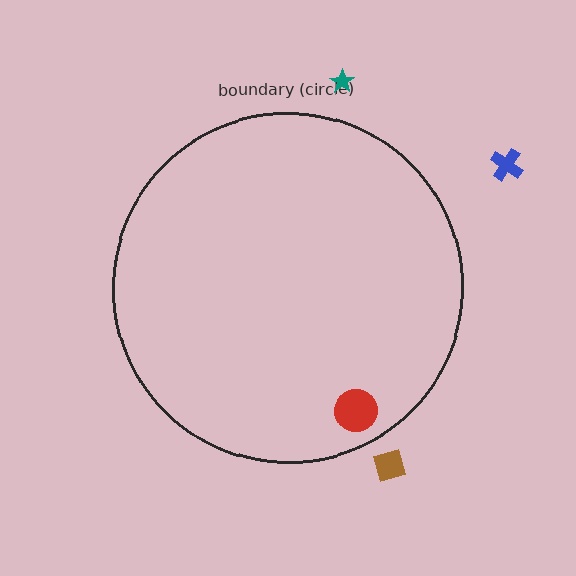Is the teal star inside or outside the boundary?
Outside.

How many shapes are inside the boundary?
1 inside, 3 outside.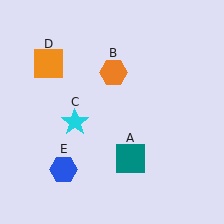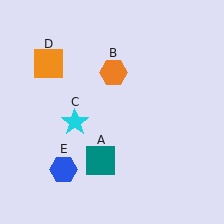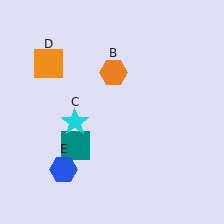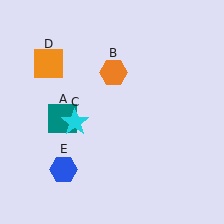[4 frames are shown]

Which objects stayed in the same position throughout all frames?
Orange hexagon (object B) and cyan star (object C) and orange square (object D) and blue hexagon (object E) remained stationary.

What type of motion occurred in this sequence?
The teal square (object A) rotated clockwise around the center of the scene.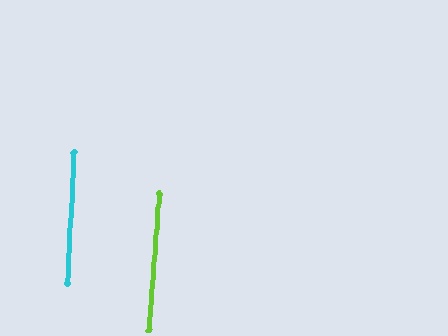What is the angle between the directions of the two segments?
Approximately 1 degree.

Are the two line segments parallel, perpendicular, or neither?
Parallel — their directions differ by only 1.4°.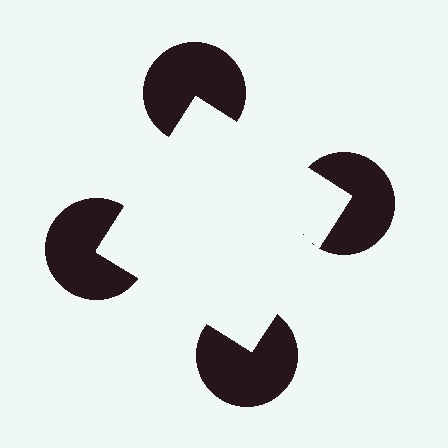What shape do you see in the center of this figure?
An illusory square — its edges are inferred from the aligned wedge cuts in the pac-man discs, not physically drawn.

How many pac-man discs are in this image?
There are 4 — one at each vertex of the illusory square.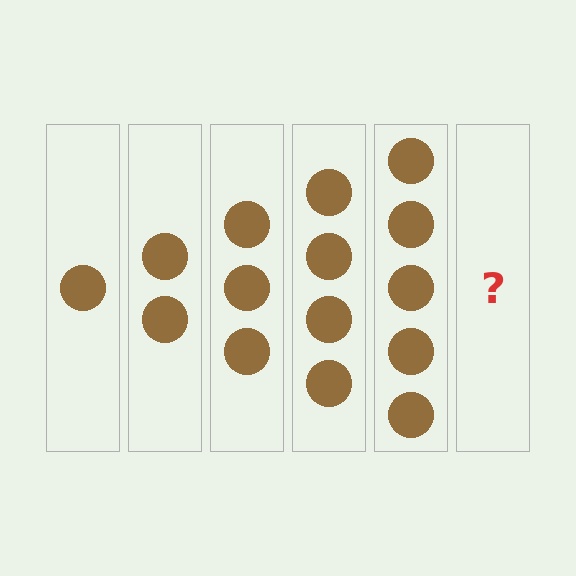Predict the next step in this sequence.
The next step is 6 circles.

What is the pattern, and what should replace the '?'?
The pattern is that each step adds one more circle. The '?' should be 6 circles.